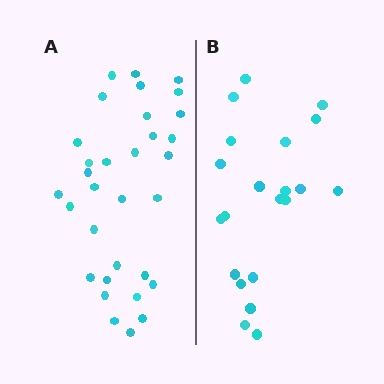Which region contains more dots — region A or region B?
Region A (the left region) has more dots.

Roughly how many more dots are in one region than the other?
Region A has roughly 12 or so more dots than region B.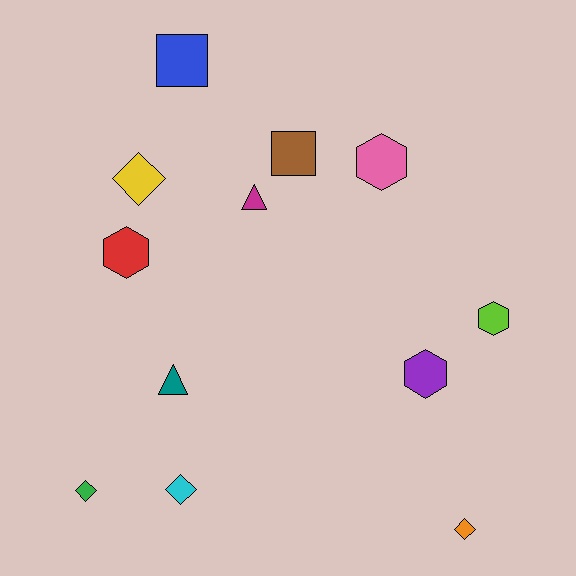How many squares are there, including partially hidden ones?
There are 2 squares.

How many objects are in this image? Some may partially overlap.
There are 12 objects.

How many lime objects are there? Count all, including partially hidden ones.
There is 1 lime object.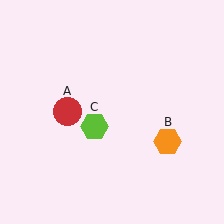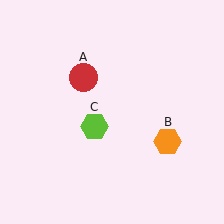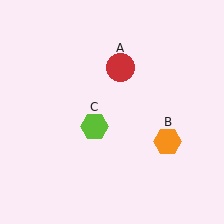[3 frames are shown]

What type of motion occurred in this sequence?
The red circle (object A) rotated clockwise around the center of the scene.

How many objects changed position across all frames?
1 object changed position: red circle (object A).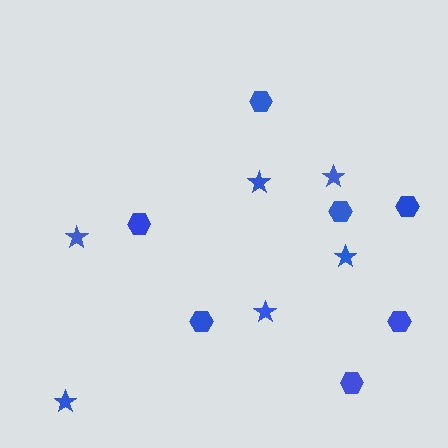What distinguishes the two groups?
There are 2 groups: one group of stars (6) and one group of hexagons (7).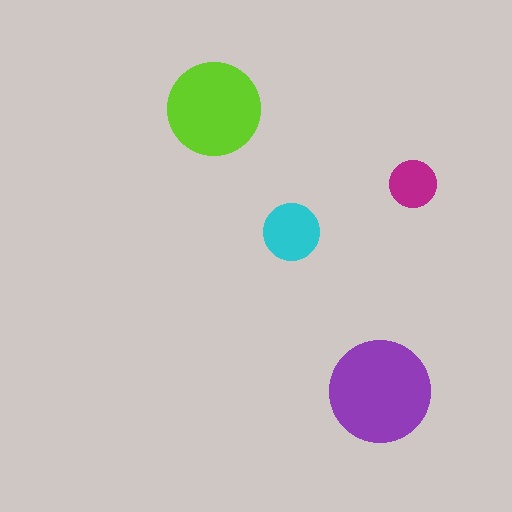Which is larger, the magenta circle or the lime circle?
The lime one.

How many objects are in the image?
There are 4 objects in the image.